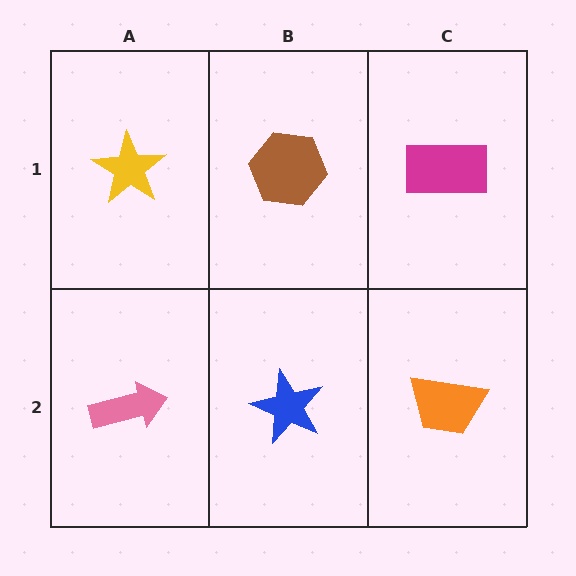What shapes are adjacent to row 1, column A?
A pink arrow (row 2, column A), a brown hexagon (row 1, column B).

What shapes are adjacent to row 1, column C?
An orange trapezoid (row 2, column C), a brown hexagon (row 1, column B).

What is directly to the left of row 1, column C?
A brown hexagon.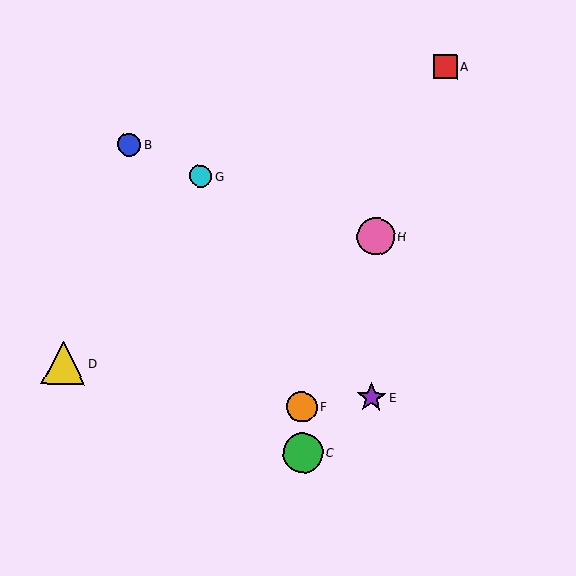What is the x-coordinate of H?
Object H is at x≈376.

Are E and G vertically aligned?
No, E is at x≈371 and G is at x≈201.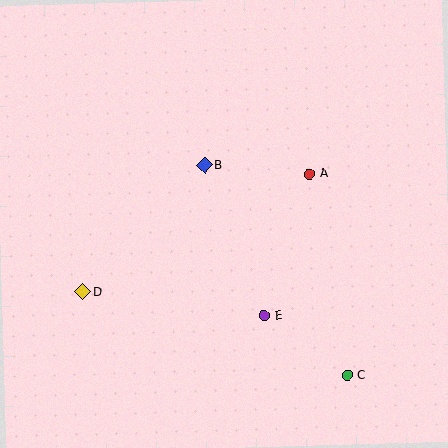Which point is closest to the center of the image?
Point B at (204, 165) is closest to the center.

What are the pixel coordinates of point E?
Point E is at (265, 316).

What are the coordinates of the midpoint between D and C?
The midpoint between D and C is at (215, 334).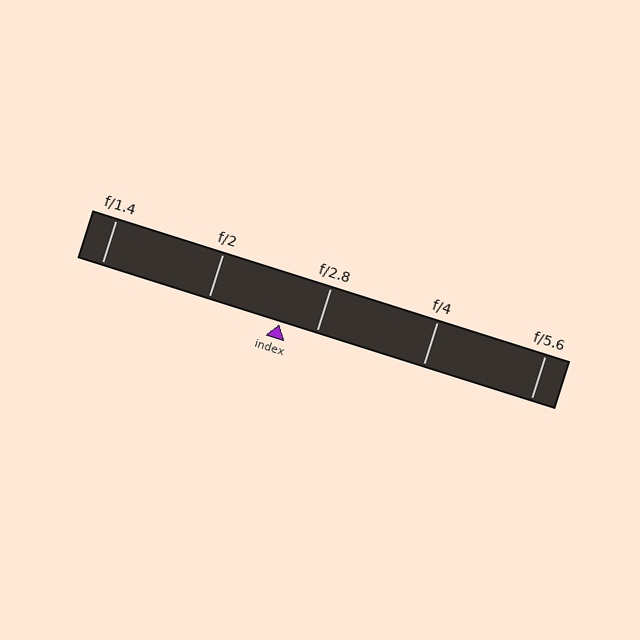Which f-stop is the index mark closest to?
The index mark is closest to f/2.8.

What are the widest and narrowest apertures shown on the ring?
The widest aperture shown is f/1.4 and the narrowest is f/5.6.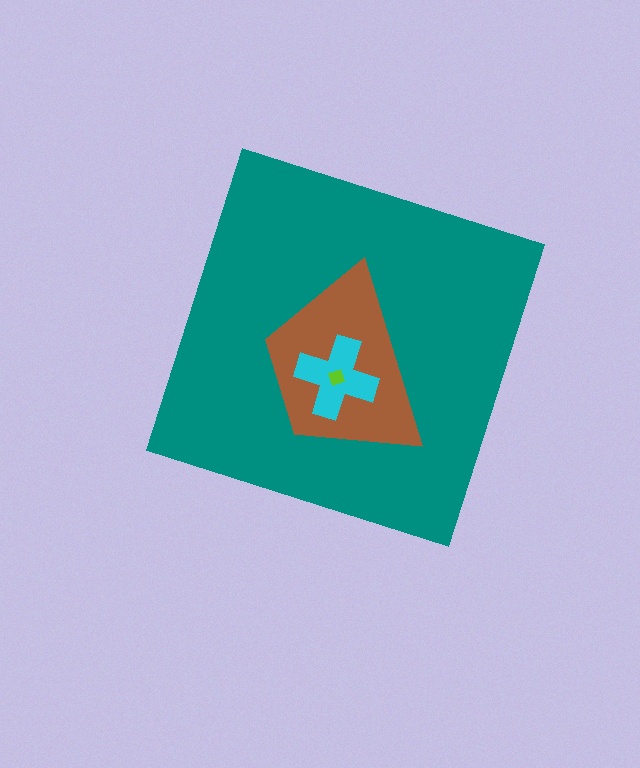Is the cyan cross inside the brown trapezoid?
Yes.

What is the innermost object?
The lime square.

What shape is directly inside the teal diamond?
The brown trapezoid.